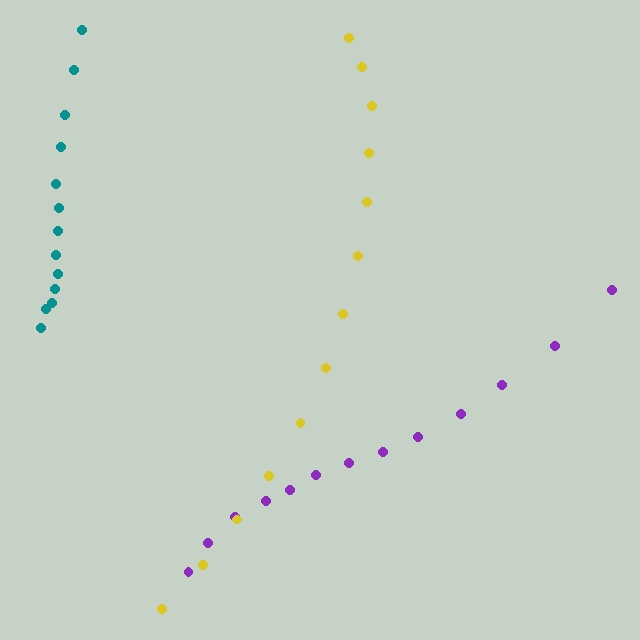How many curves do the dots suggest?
There are 3 distinct paths.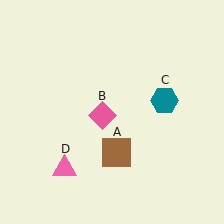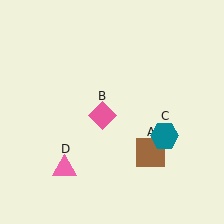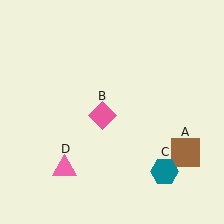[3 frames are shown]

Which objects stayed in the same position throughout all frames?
Pink diamond (object B) and pink triangle (object D) remained stationary.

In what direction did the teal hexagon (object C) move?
The teal hexagon (object C) moved down.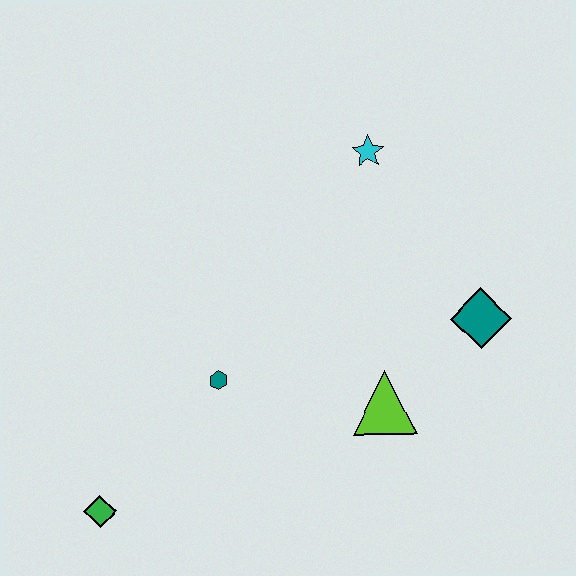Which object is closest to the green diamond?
The teal hexagon is closest to the green diamond.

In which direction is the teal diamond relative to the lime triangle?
The teal diamond is to the right of the lime triangle.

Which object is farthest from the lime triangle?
The green diamond is farthest from the lime triangle.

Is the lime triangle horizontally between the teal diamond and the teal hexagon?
Yes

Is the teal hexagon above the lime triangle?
Yes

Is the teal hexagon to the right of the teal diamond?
No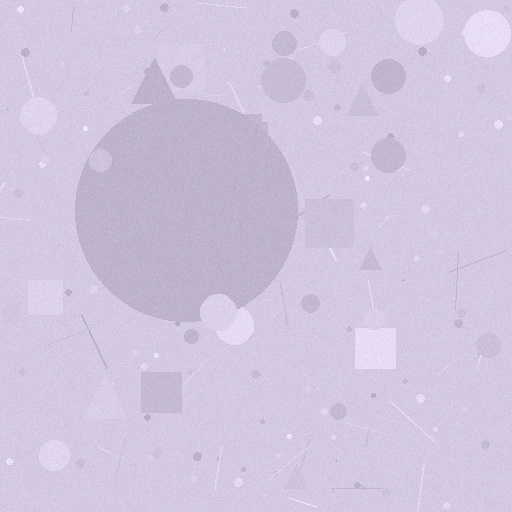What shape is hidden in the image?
A circle is hidden in the image.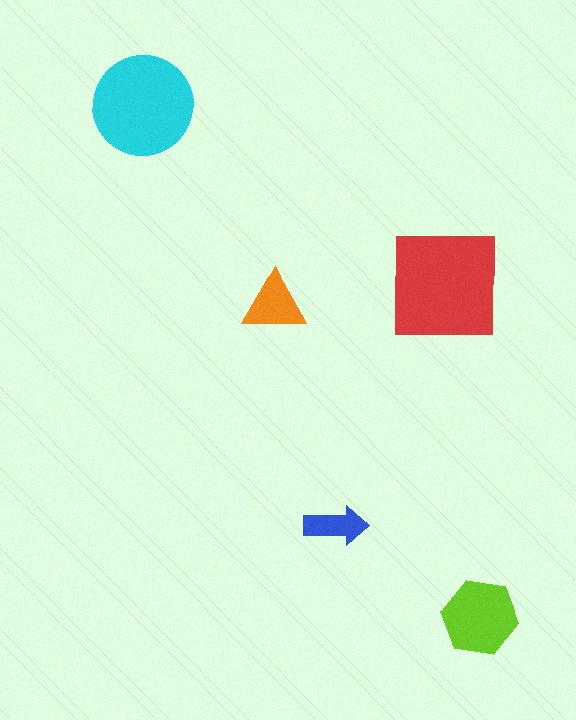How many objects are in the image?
There are 5 objects in the image.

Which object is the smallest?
The blue arrow.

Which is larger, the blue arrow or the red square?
The red square.